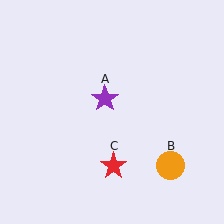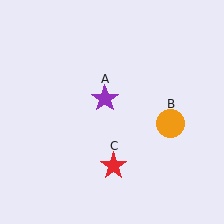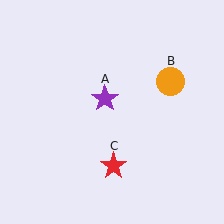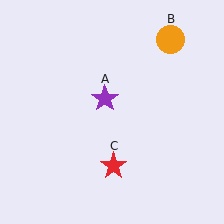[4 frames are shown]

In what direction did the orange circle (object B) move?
The orange circle (object B) moved up.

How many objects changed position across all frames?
1 object changed position: orange circle (object B).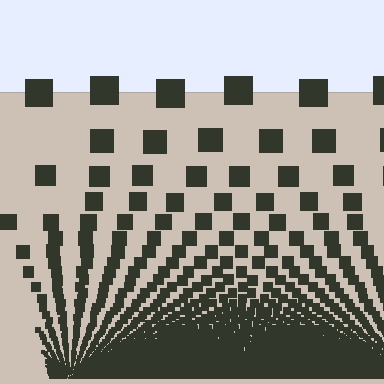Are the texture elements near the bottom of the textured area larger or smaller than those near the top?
Smaller. The gradient is inverted — elements near the bottom are smaller and denser.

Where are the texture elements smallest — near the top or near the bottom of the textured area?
Near the bottom.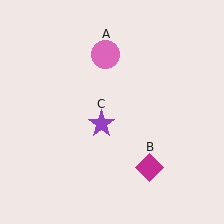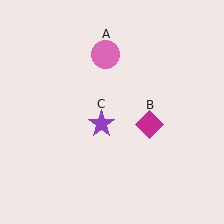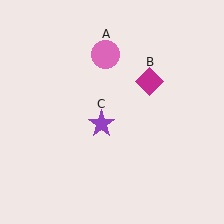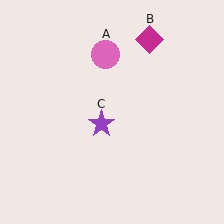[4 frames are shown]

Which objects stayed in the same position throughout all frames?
Pink circle (object A) and purple star (object C) remained stationary.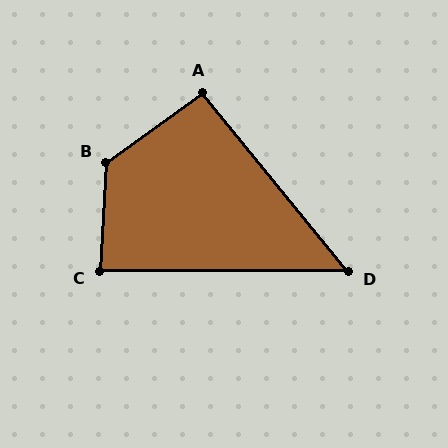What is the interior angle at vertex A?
Approximately 93 degrees (approximately right).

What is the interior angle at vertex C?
Approximately 87 degrees (approximately right).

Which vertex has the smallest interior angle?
D, at approximately 51 degrees.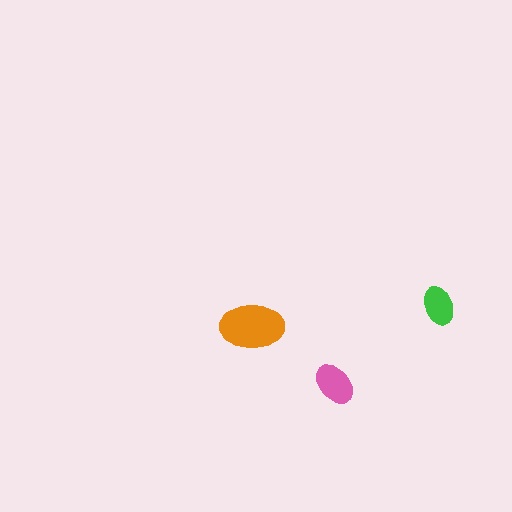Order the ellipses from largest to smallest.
the orange one, the pink one, the green one.